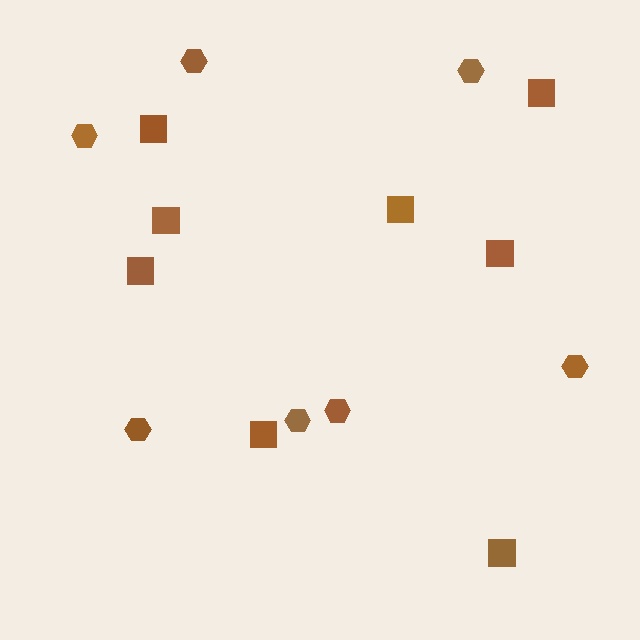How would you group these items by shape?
There are 2 groups: one group of hexagons (7) and one group of squares (8).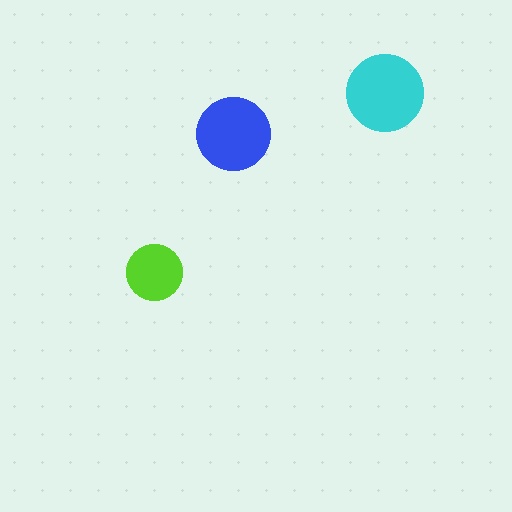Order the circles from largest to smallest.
the cyan one, the blue one, the lime one.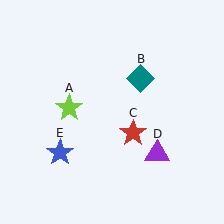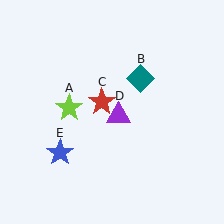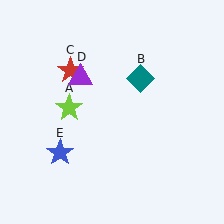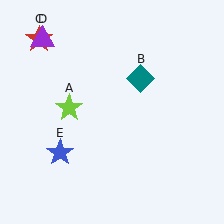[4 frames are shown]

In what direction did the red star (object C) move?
The red star (object C) moved up and to the left.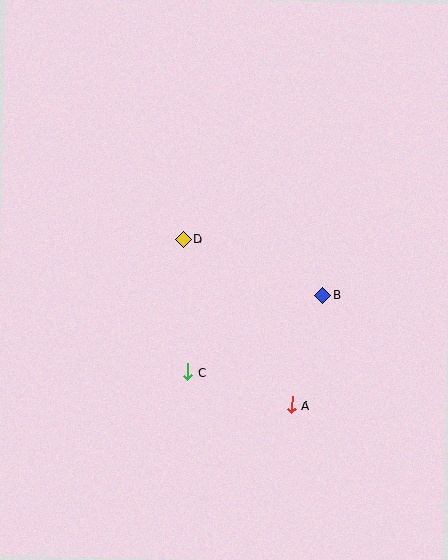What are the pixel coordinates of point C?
Point C is at (188, 372).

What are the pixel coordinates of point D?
Point D is at (183, 239).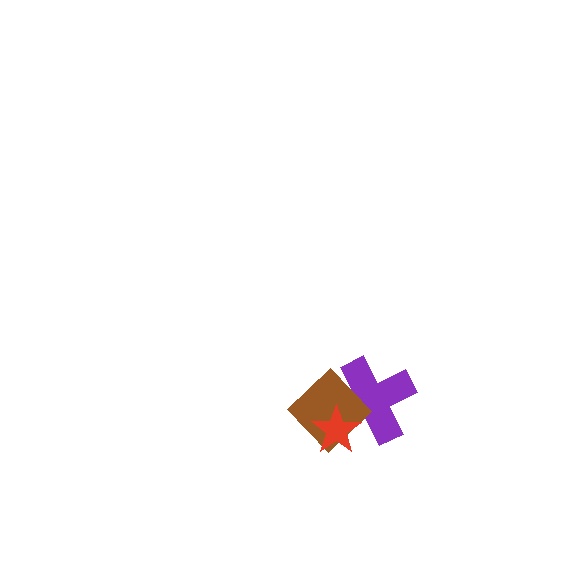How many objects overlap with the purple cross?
2 objects overlap with the purple cross.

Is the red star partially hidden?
No, no other shape covers it.